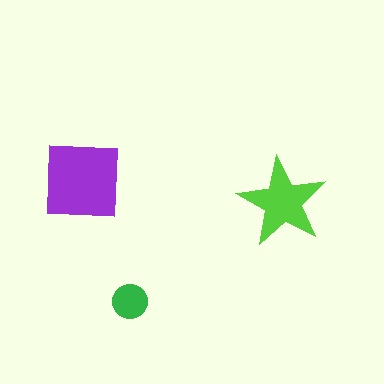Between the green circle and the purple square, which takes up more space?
The purple square.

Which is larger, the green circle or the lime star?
The lime star.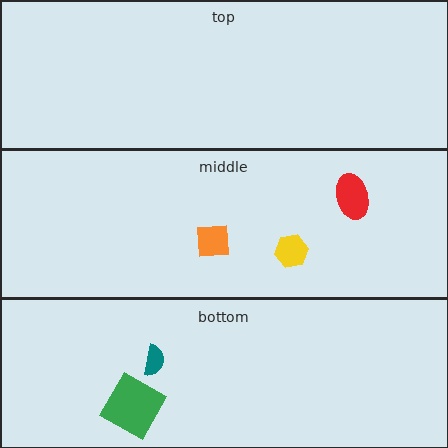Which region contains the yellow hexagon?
The middle region.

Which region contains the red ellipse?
The middle region.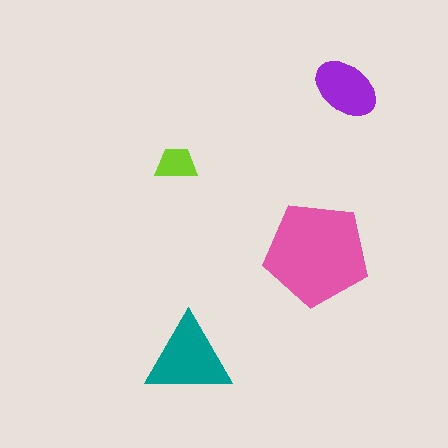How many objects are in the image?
There are 4 objects in the image.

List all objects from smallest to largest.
The lime trapezoid, the purple ellipse, the teal triangle, the pink pentagon.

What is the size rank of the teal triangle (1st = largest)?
2nd.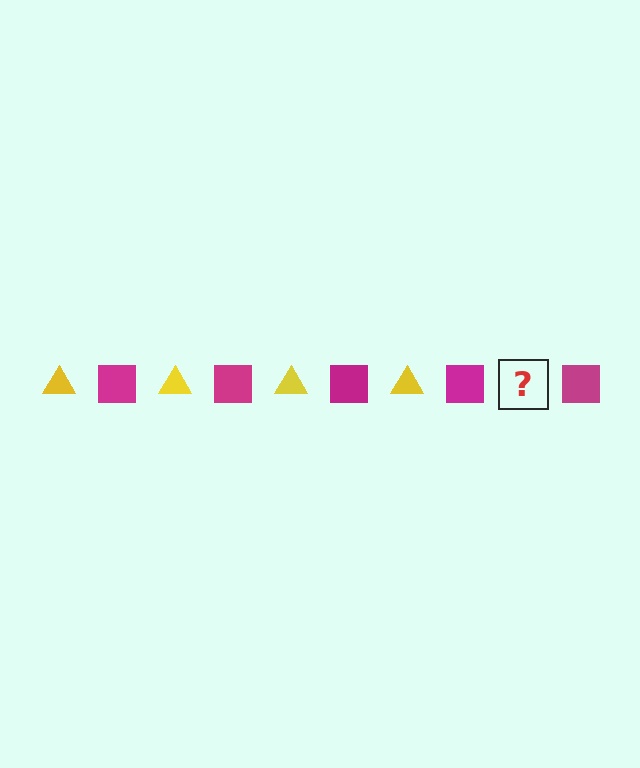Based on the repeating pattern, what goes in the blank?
The blank should be a yellow triangle.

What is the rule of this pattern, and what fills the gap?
The rule is that the pattern alternates between yellow triangle and magenta square. The gap should be filled with a yellow triangle.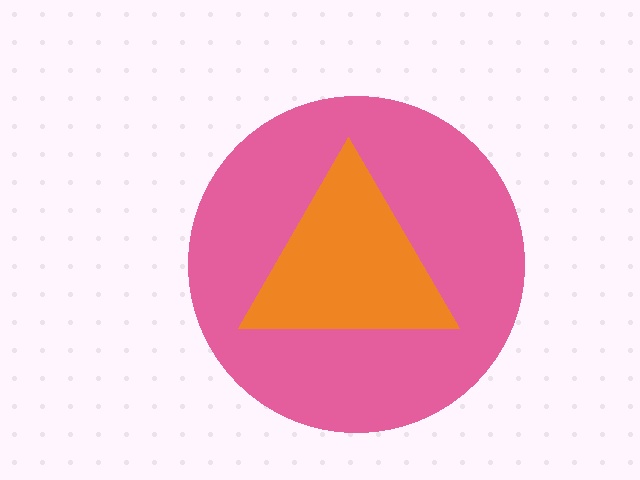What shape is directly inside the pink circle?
The orange triangle.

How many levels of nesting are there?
2.